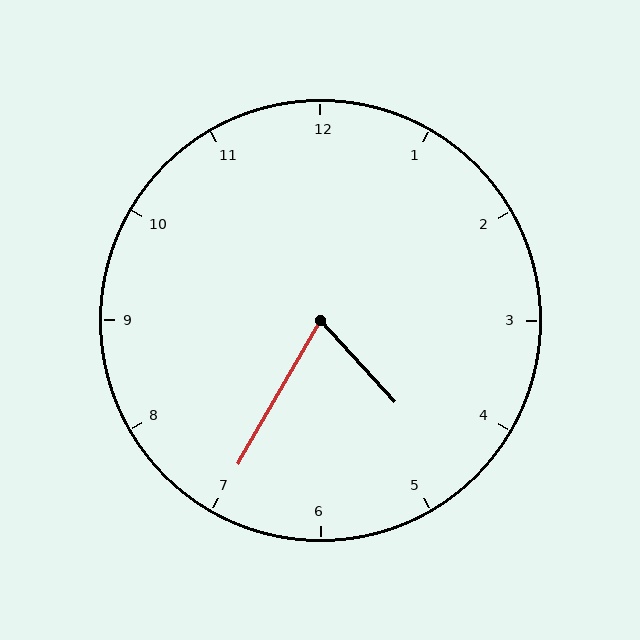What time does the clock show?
4:35.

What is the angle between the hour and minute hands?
Approximately 72 degrees.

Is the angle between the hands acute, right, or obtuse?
It is acute.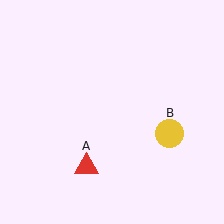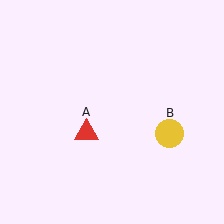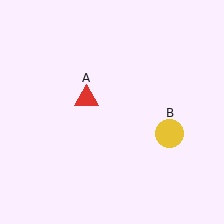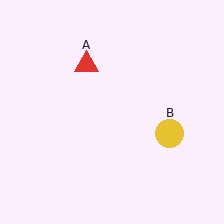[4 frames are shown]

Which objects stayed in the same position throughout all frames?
Yellow circle (object B) remained stationary.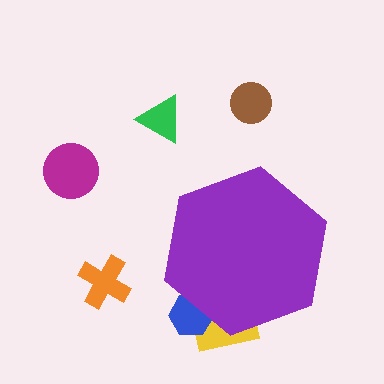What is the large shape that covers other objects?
A purple hexagon.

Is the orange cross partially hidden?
No, the orange cross is fully visible.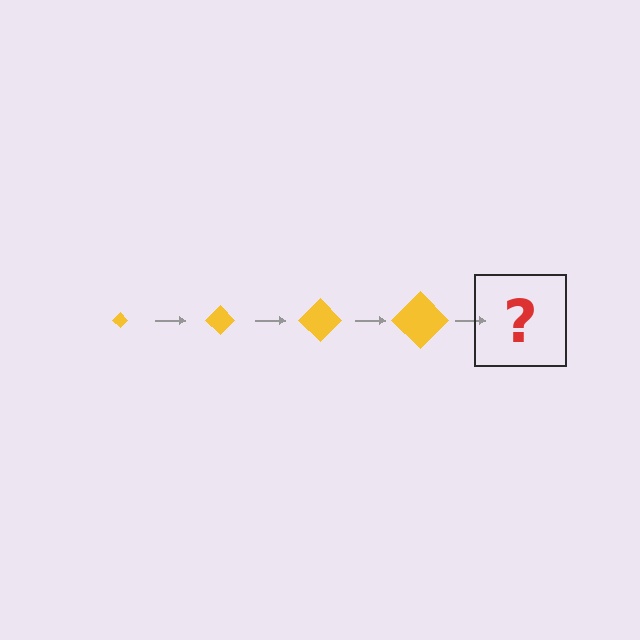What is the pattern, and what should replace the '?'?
The pattern is that the diamond gets progressively larger each step. The '?' should be a yellow diamond, larger than the previous one.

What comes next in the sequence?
The next element should be a yellow diamond, larger than the previous one.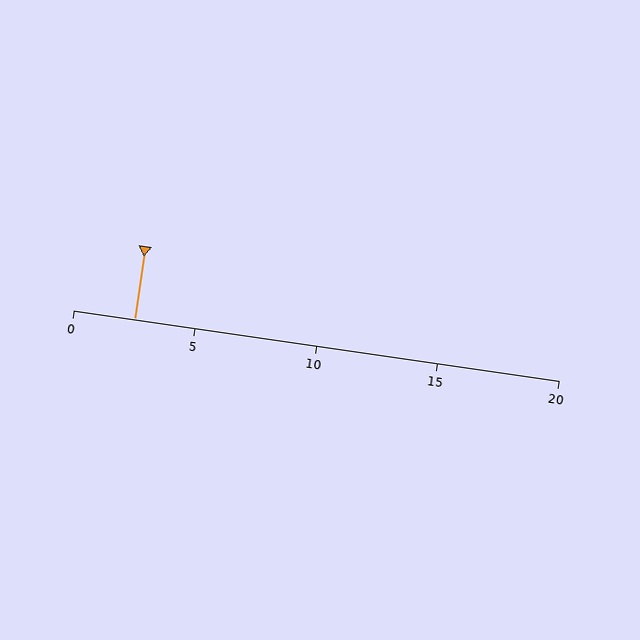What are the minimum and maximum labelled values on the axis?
The axis runs from 0 to 20.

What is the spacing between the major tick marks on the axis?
The major ticks are spaced 5 apart.